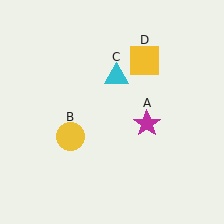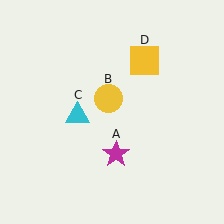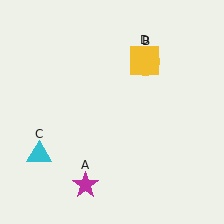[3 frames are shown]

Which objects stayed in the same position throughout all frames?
Yellow square (object D) remained stationary.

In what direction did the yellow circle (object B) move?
The yellow circle (object B) moved up and to the right.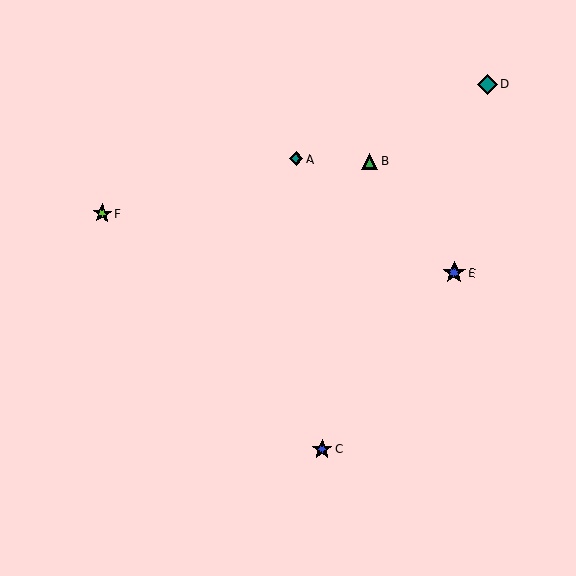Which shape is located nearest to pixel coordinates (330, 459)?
The blue star (labeled C) at (322, 449) is nearest to that location.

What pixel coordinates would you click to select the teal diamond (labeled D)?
Click at (488, 84) to select the teal diamond D.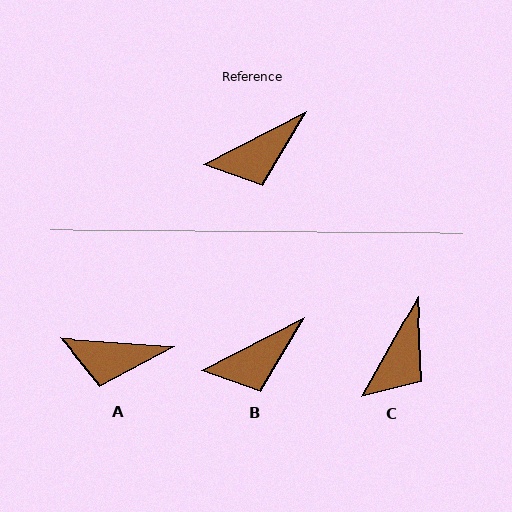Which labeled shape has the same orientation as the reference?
B.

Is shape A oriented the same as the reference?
No, it is off by about 31 degrees.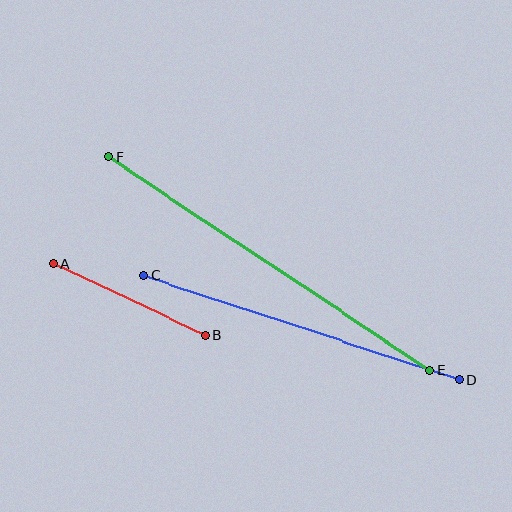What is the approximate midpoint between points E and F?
The midpoint is at approximately (269, 264) pixels.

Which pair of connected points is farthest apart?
Points E and F are farthest apart.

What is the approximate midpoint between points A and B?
The midpoint is at approximately (129, 299) pixels.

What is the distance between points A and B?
The distance is approximately 167 pixels.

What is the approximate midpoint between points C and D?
The midpoint is at approximately (302, 328) pixels.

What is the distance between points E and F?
The distance is approximately 386 pixels.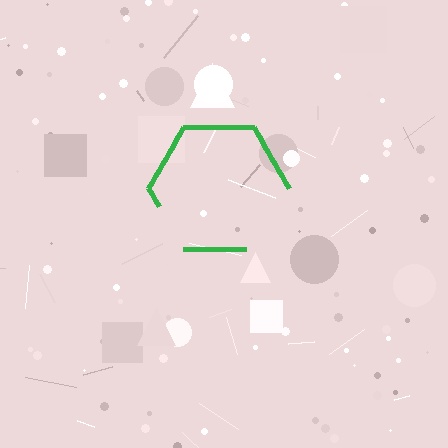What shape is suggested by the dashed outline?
The dashed outline suggests a hexagon.